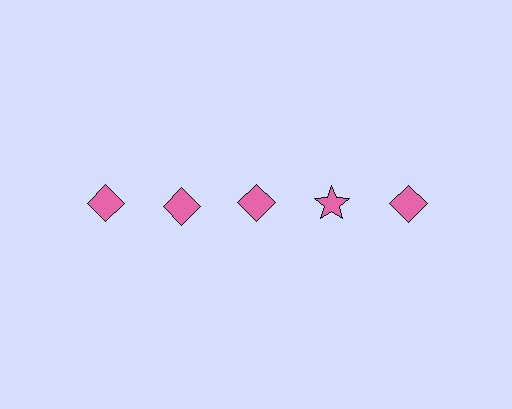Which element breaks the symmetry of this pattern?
The pink star in the top row, second from right column breaks the symmetry. All other shapes are pink diamonds.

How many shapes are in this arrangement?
There are 5 shapes arranged in a grid pattern.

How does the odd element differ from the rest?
It has a different shape: star instead of diamond.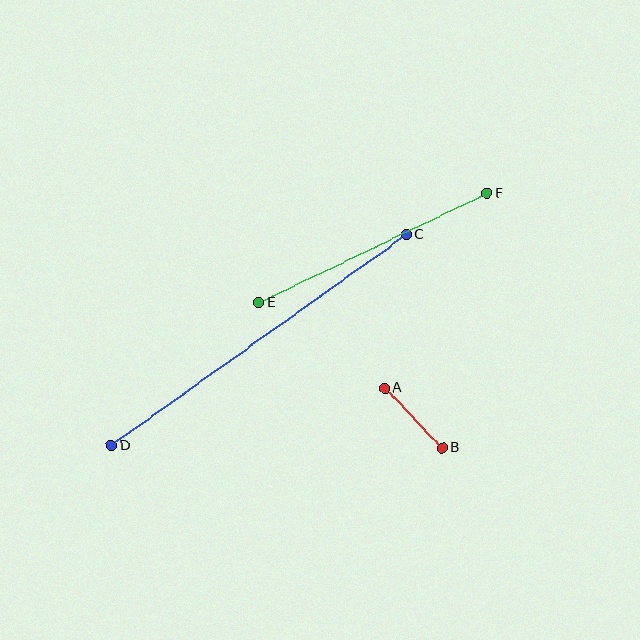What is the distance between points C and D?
The distance is approximately 363 pixels.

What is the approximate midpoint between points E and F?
The midpoint is at approximately (373, 248) pixels.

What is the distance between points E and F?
The distance is approximately 254 pixels.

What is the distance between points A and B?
The distance is approximately 83 pixels.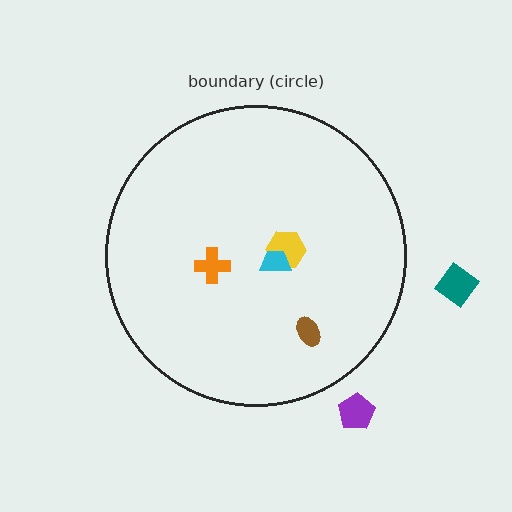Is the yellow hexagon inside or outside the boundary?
Inside.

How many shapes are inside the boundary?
4 inside, 2 outside.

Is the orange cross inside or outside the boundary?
Inside.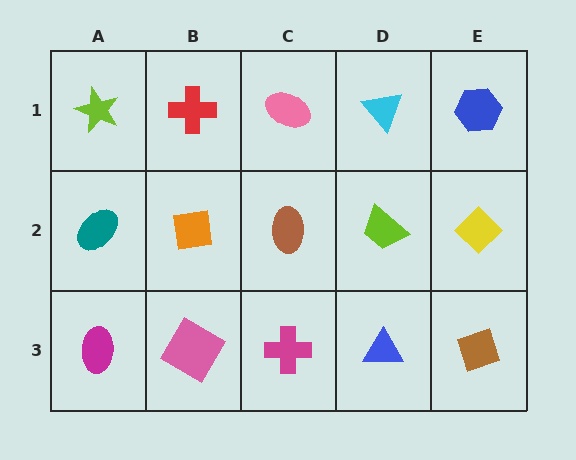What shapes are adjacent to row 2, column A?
A lime star (row 1, column A), a magenta ellipse (row 3, column A), an orange square (row 2, column B).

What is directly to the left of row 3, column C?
A pink diamond.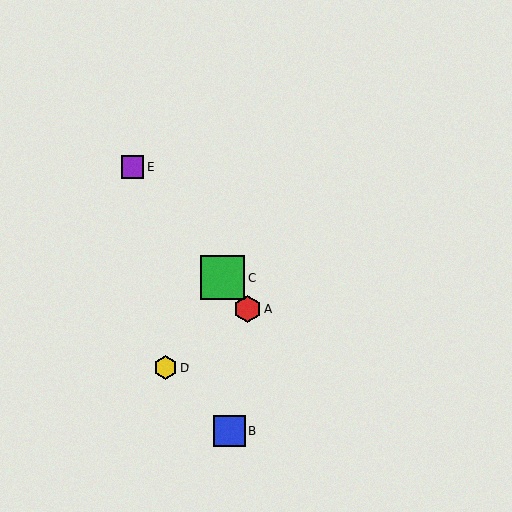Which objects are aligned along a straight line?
Objects A, C, E are aligned along a straight line.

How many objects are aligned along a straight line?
3 objects (A, C, E) are aligned along a straight line.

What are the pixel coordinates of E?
Object E is at (133, 167).